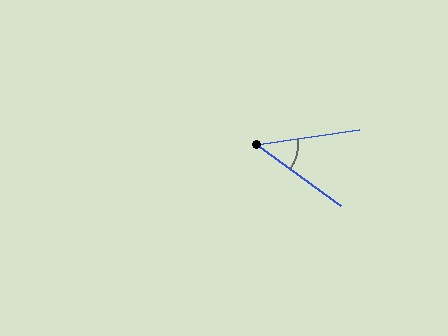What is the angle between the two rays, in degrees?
Approximately 44 degrees.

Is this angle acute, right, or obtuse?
It is acute.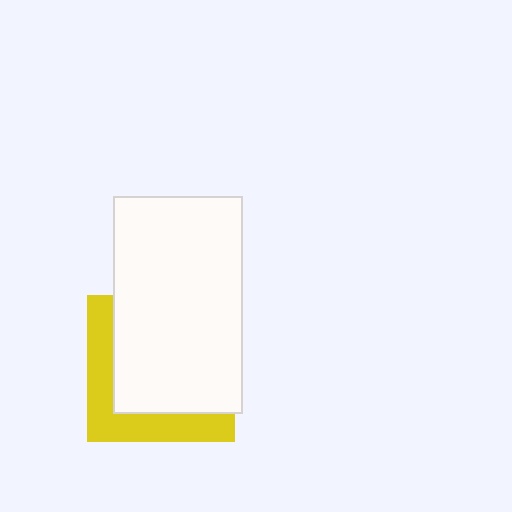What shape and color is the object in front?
The object in front is a white rectangle.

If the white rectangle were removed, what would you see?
You would see the complete yellow square.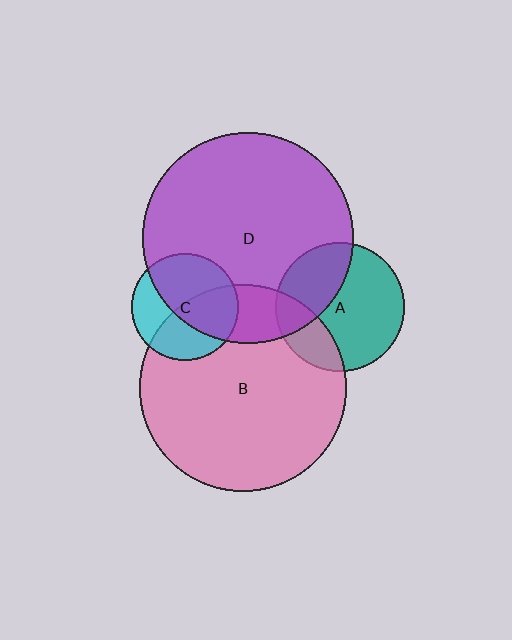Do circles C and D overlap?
Yes.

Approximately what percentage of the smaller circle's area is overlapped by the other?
Approximately 60%.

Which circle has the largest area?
Circle D (purple).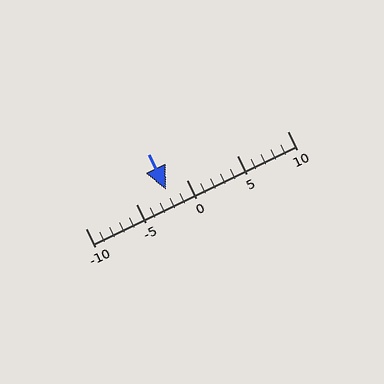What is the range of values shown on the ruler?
The ruler shows values from -10 to 10.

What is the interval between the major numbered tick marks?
The major tick marks are spaced 5 units apart.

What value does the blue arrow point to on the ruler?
The blue arrow points to approximately -2.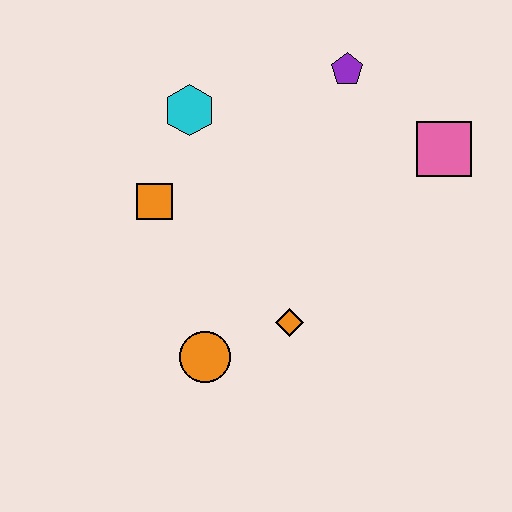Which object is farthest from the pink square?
The orange circle is farthest from the pink square.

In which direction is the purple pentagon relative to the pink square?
The purple pentagon is to the left of the pink square.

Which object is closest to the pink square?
The purple pentagon is closest to the pink square.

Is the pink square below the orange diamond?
No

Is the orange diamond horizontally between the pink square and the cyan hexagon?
Yes